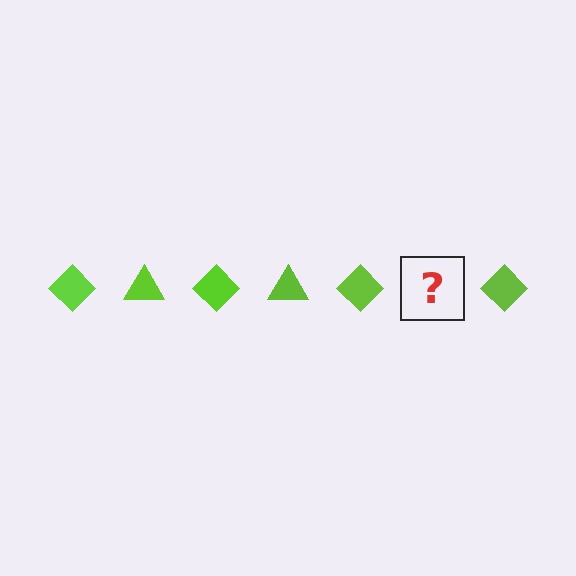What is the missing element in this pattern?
The missing element is a lime triangle.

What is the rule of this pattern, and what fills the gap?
The rule is that the pattern cycles through diamond, triangle shapes in lime. The gap should be filled with a lime triangle.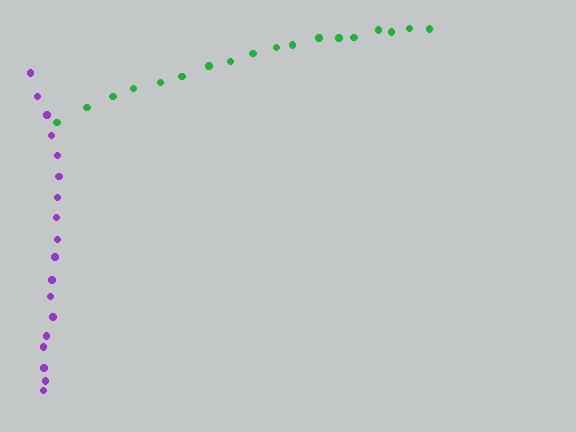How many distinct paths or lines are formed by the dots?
There are 2 distinct paths.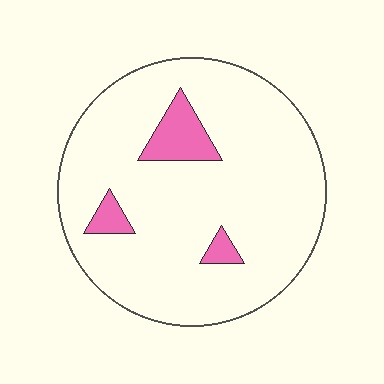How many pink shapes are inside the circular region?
3.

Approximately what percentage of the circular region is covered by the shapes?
Approximately 10%.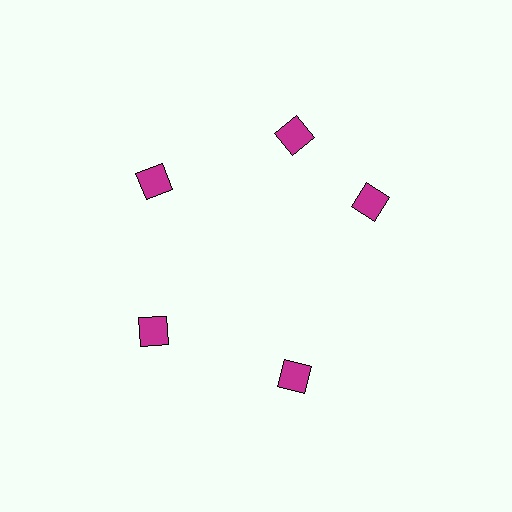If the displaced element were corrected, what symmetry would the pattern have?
It would have 5-fold rotational symmetry — the pattern would map onto itself every 72 degrees.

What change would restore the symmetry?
The symmetry would be restored by rotating it back into even spacing with its neighbors so that all 5 diamonds sit at equal angles and equal distance from the center.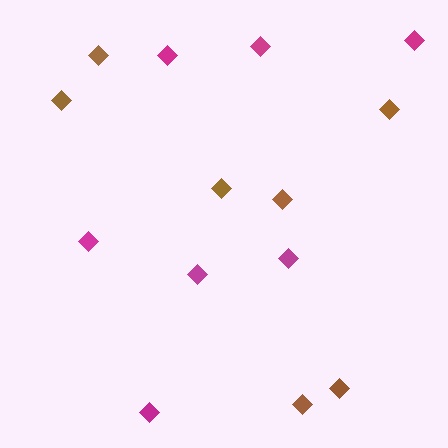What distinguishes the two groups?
There are 2 groups: one group of magenta diamonds (7) and one group of brown diamonds (7).